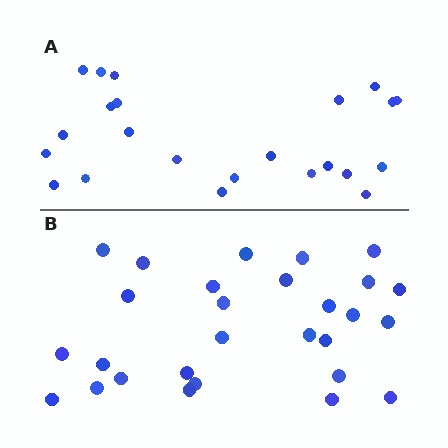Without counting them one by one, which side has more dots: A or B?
Region B (the bottom region) has more dots.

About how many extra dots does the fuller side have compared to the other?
Region B has about 5 more dots than region A.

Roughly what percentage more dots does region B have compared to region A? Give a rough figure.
About 20% more.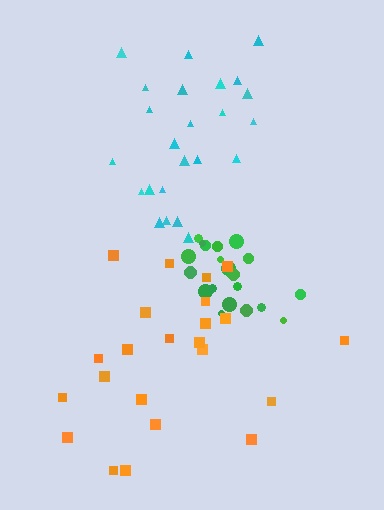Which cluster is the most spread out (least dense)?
Orange.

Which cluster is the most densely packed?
Green.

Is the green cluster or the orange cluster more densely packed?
Green.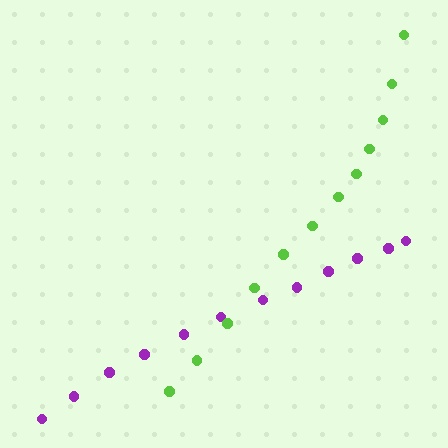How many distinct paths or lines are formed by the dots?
There are 2 distinct paths.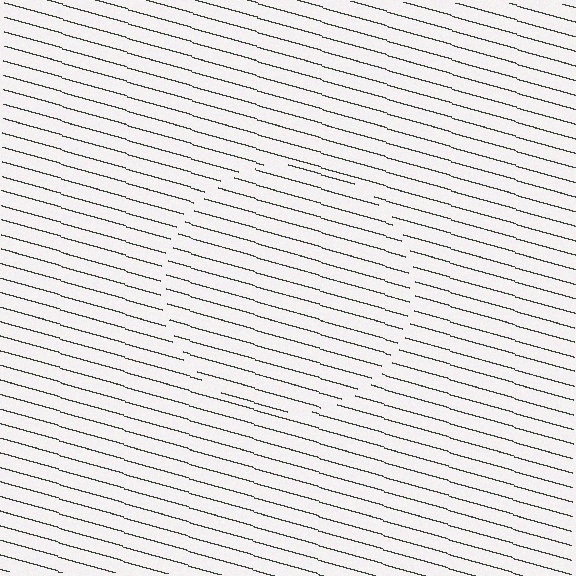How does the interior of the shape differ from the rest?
The interior of the shape contains the same grating, shifted by half a period — the contour is defined by the phase discontinuity where line-ends from the inner and outer gratings abut.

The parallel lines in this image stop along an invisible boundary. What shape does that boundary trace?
An illusory circle. The interior of the shape contains the same grating, shifted by half a period — the contour is defined by the phase discontinuity where line-ends from the inner and outer gratings abut.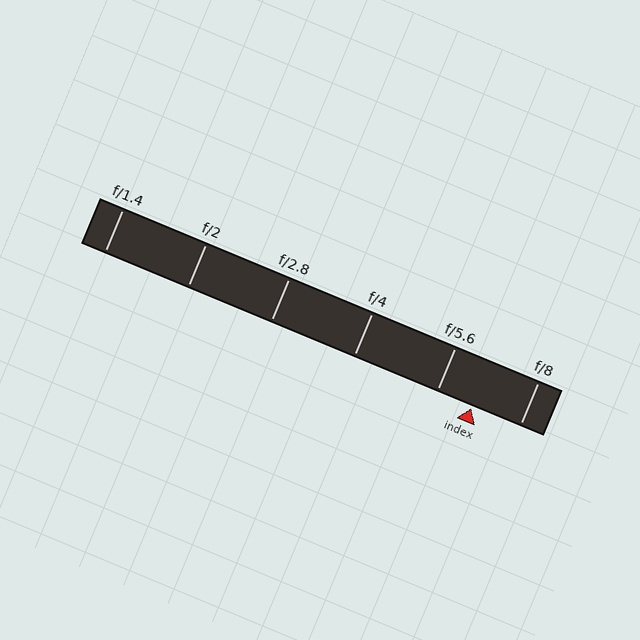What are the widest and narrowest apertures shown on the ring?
The widest aperture shown is f/1.4 and the narrowest is f/8.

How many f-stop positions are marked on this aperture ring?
There are 6 f-stop positions marked.